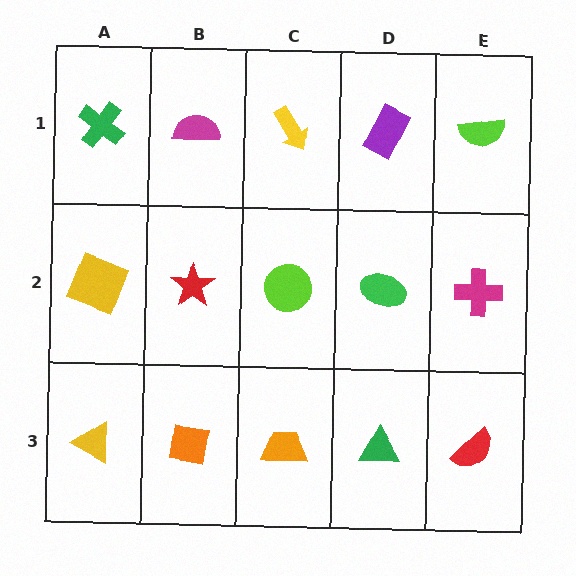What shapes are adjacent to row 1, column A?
A yellow square (row 2, column A), a magenta semicircle (row 1, column B).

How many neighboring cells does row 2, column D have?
4.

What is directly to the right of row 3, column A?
An orange square.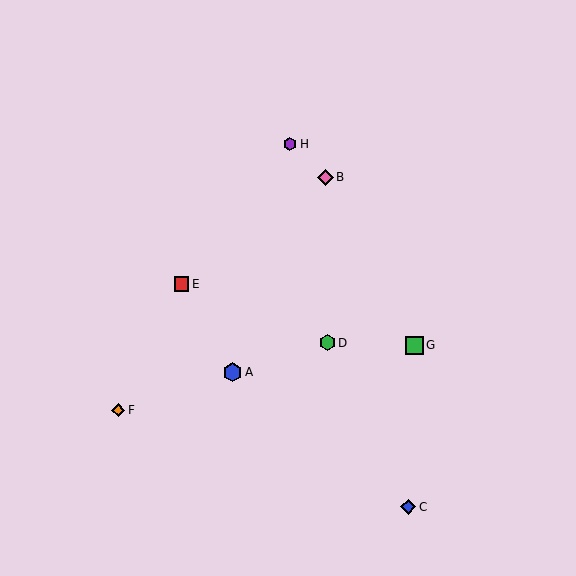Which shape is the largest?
The blue hexagon (labeled A) is the largest.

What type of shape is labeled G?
Shape G is a green square.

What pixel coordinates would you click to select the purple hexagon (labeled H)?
Click at (290, 144) to select the purple hexagon H.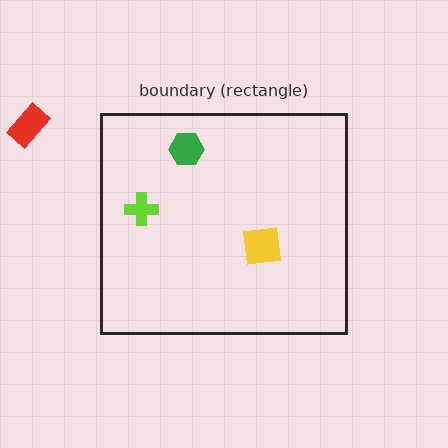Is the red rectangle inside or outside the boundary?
Outside.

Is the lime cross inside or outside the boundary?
Inside.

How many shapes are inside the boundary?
3 inside, 1 outside.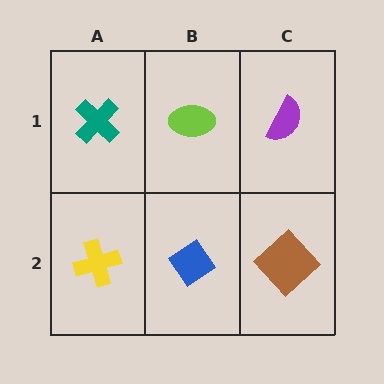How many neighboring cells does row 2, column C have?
2.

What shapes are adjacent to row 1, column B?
A blue diamond (row 2, column B), a teal cross (row 1, column A), a purple semicircle (row 1, column C).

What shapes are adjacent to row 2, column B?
A lime ellipse (row 1, column B), a yellow cross (row 2, column A), a brown diamond (row 2, column C).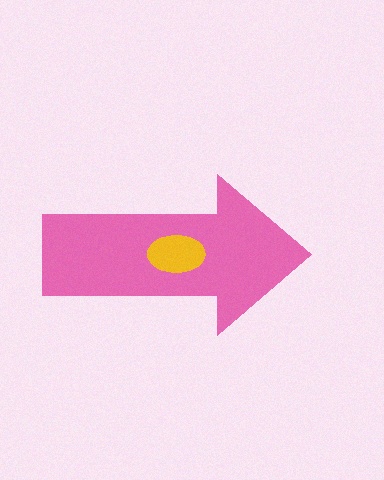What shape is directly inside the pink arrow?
The yellow ellipse.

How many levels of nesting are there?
2.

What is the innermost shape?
The yellow ellipse.